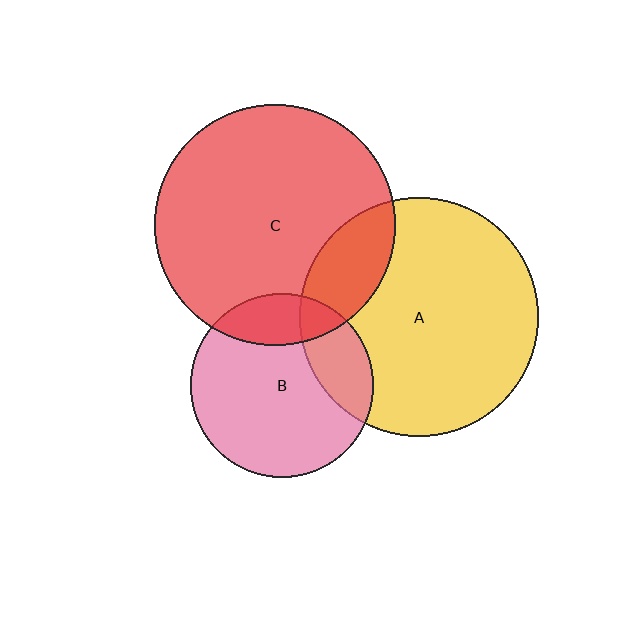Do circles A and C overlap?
Yes.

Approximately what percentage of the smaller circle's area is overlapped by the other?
Approximately 20%.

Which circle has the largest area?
Circle C (red).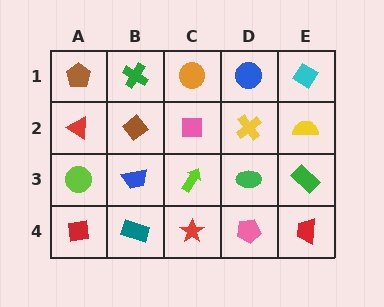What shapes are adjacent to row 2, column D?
A blue circle (row 1, column D), a green ellipse (row 3, column D), a pink square (row 2, column C), a yellow semicircle (row 2, column E).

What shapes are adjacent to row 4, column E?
A green rectangle (row 3, column E), a pink pentagon (row 4, column D).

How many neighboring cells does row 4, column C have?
3.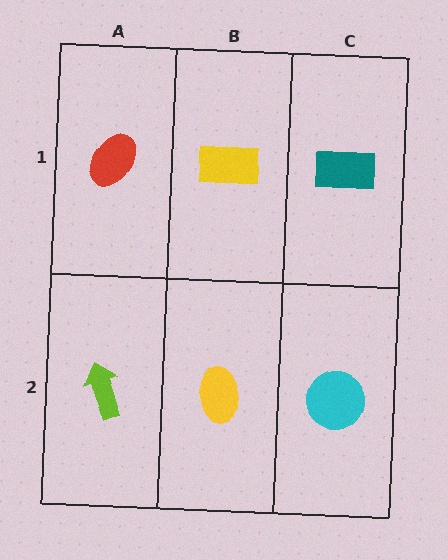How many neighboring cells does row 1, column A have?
2.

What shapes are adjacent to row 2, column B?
A yellow rectangle (row 1, column B), a lime arrow (row 2, column A), a cyan circle (row 2, column C).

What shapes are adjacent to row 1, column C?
A cyan circle (row 2, column C), a yellow rectangle (row 1, column B).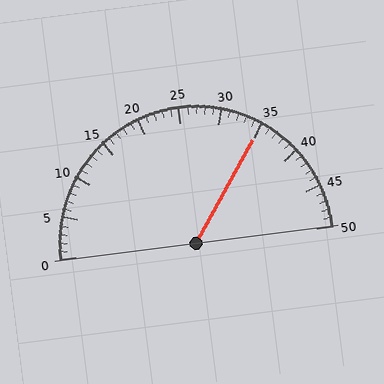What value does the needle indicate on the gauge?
The needle indicates approximately 35.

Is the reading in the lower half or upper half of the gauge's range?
The reading is in the upper half of the range (0 to 50).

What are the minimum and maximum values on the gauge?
The gauge ranges from 0 to 50.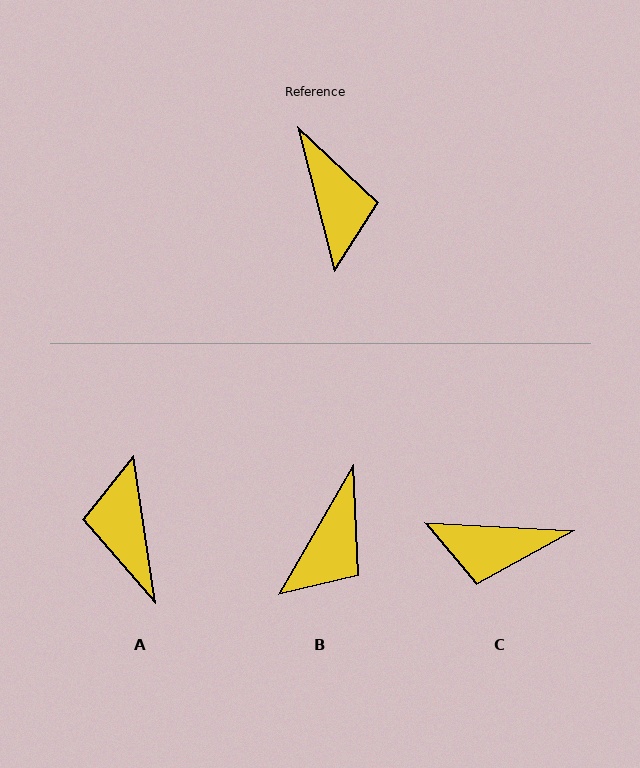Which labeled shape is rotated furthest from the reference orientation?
A, about 174 degrees away.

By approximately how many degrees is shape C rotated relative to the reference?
Approximately 108 degrees clockwise.